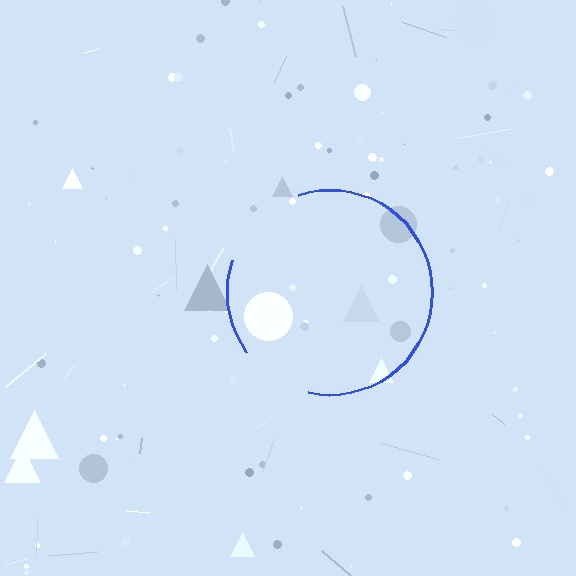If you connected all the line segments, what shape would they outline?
They would outline a circle.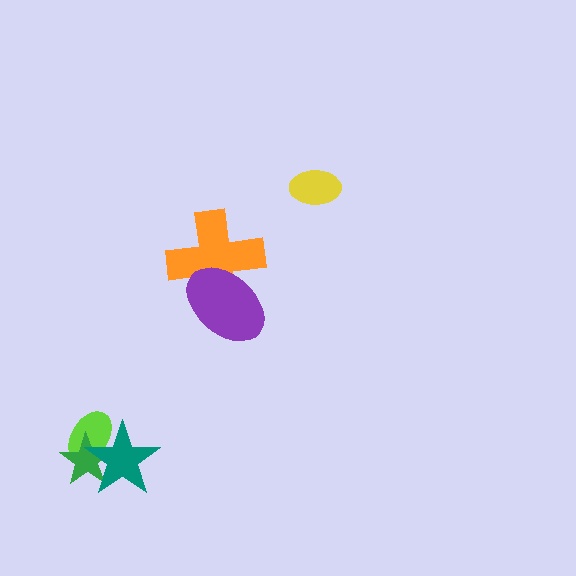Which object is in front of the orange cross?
The purple ellipse is in front of the orange cross.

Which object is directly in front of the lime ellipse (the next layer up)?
The green star is directly in front of the lime ellipse.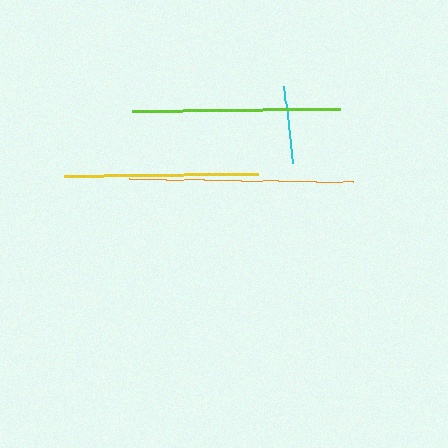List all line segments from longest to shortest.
From longest to shortest: orange, lime, yellow, cyan.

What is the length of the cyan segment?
The cyan segment is approximately 78 pixels long.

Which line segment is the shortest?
The cyan line is the shortest at approximately 78 pixels.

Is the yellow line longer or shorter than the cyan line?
The yellow line is longer than the cyan line.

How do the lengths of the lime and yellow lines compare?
The lime and yellow lines are approximately the same length.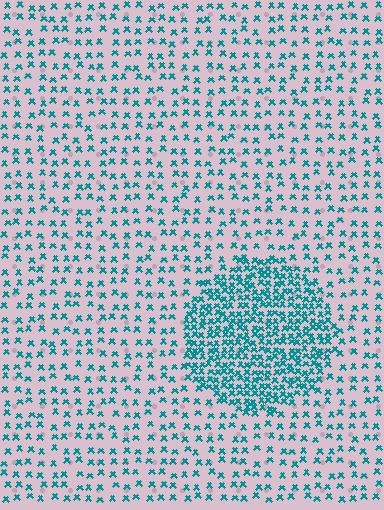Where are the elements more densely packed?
The elements are more densely packed inside the circle boundary.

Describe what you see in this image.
The image contains small teal elements arranged at two different densities. A circle-shaped region is visible where the elements are more densely packed than the surrounding area.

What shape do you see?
I see a circle.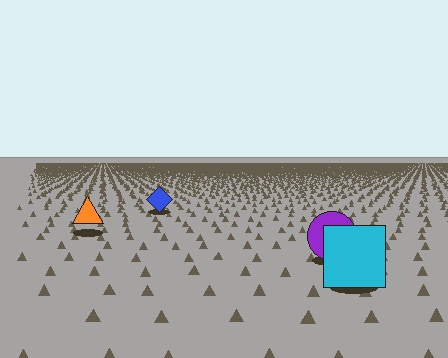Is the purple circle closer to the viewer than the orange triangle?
Yes. The purple circle is closer — you can tell from the texture gradient: the ground texture is coarser near it.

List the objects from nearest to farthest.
From nearest to farthest: the cyan square, the purple circle, the orange triangle, the blue diamond.